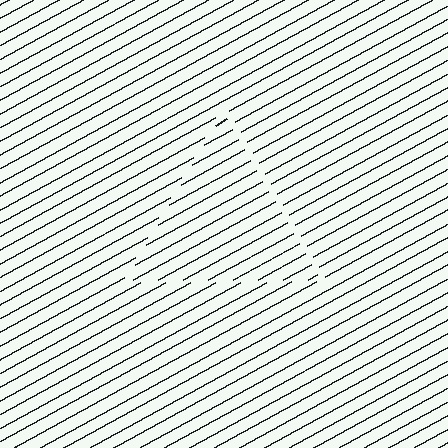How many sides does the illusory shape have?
3 sides — the line-ends trace a triangle.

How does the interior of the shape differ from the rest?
The interior of the shape contains the same grating, shifted by half a period — the contour is defined by the phase discontinuity where line-ends from the inner and outer gratings abut.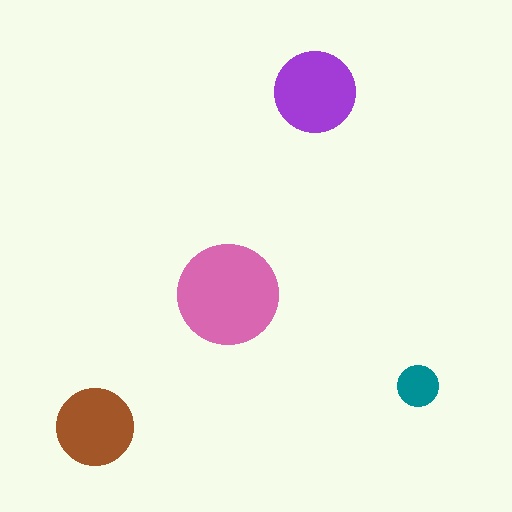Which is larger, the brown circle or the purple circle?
The purple one.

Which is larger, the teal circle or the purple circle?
The purple one.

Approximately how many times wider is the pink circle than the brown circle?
About 1.5 times wider.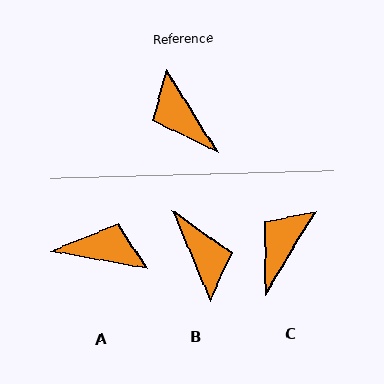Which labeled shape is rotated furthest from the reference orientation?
B, about 171 degrees away.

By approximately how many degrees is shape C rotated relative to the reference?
Approximately 63 degrees clockwise.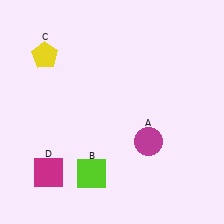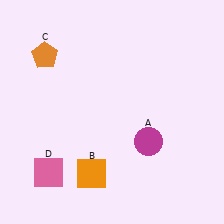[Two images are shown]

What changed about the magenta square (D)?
In Image 1, D is magenta. In Image 2, it changed to pink.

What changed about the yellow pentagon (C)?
In Image 1, C is yellow. In Image 2, it changed to orange.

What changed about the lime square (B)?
In Image 1, B is lime. In Image 2, it changed to orange.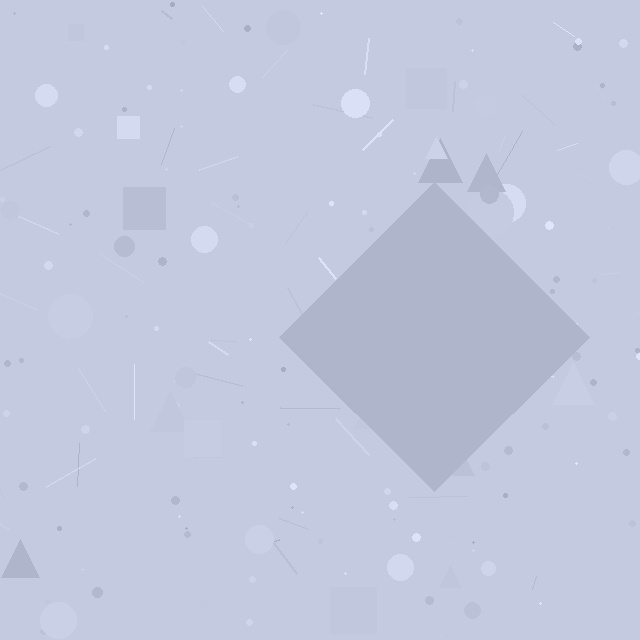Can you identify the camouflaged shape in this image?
The camouflaged shape is a diamond.